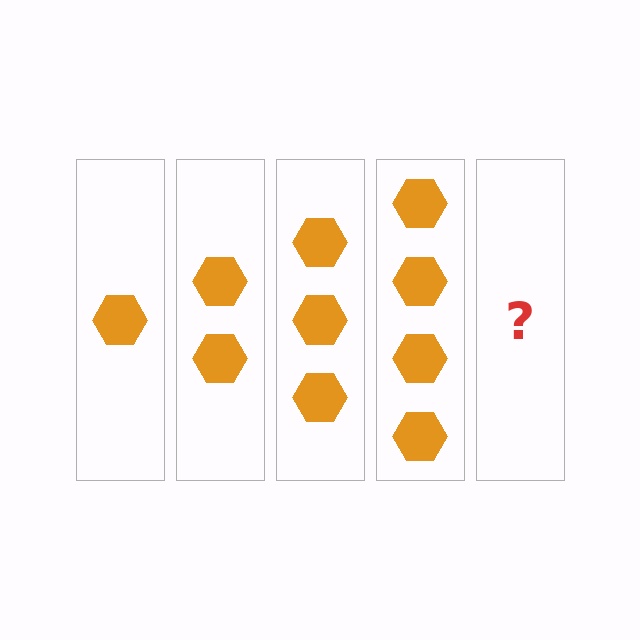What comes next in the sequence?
The next element should be 5 hexagons.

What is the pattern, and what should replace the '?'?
The pattern is that each step adds one more hexagon. The '?' should be 5 hexagons.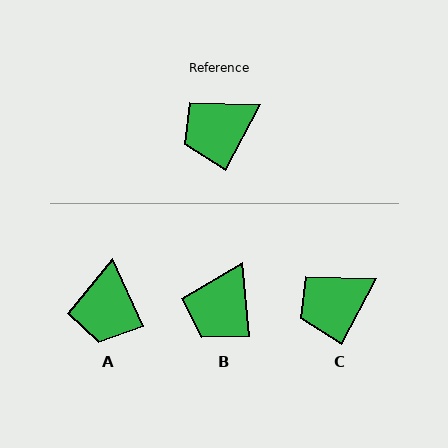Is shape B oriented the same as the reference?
No, it is off by about 33 degrees.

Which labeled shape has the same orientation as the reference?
C.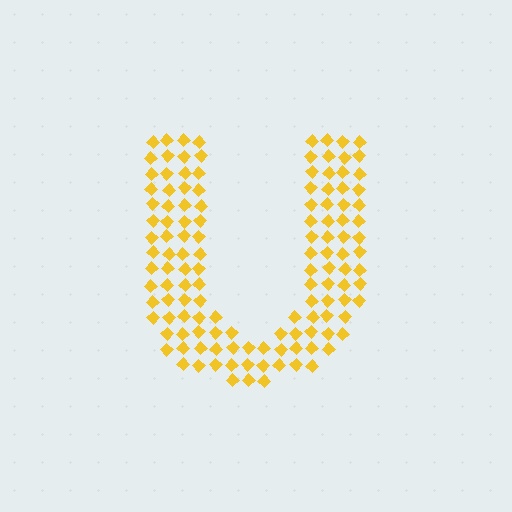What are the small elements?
The small elements are diamonds.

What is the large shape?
The large shape is the letter U.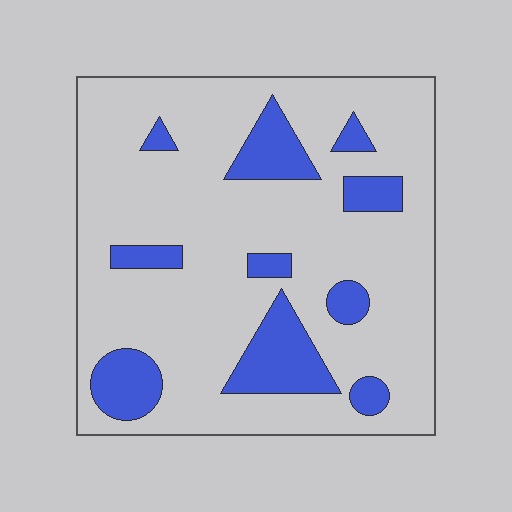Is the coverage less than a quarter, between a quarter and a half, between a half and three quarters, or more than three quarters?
Less than a quarter.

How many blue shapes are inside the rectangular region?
10.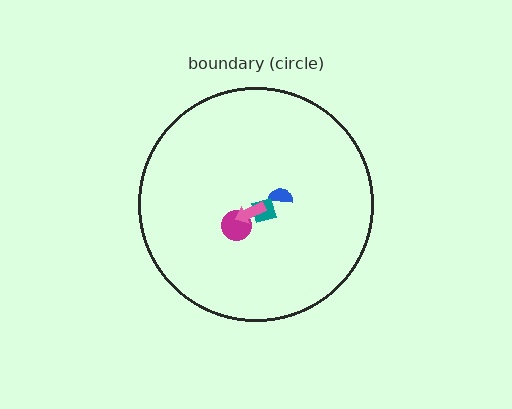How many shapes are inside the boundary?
4 inside, 0 outside.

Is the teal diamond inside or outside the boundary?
Inside.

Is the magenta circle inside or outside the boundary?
Inside.